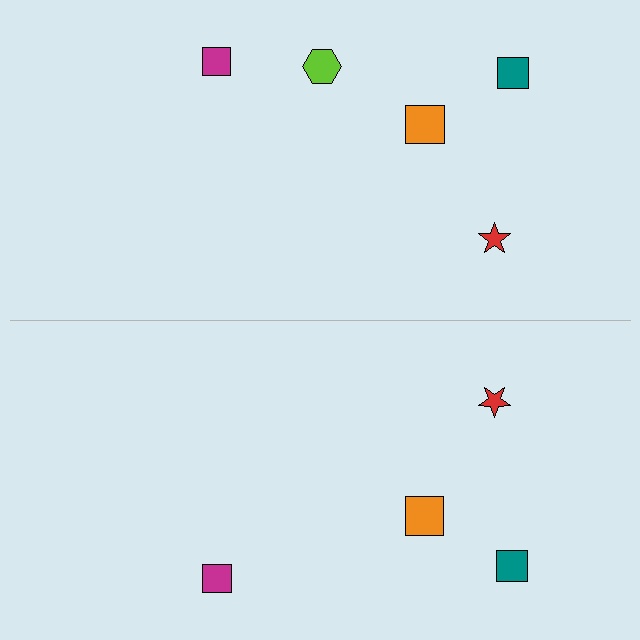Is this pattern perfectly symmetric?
No, the pattern is not perfectly symmetric. A lime hexagon is missing from the bottom side.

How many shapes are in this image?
There are 9 shapes in this image.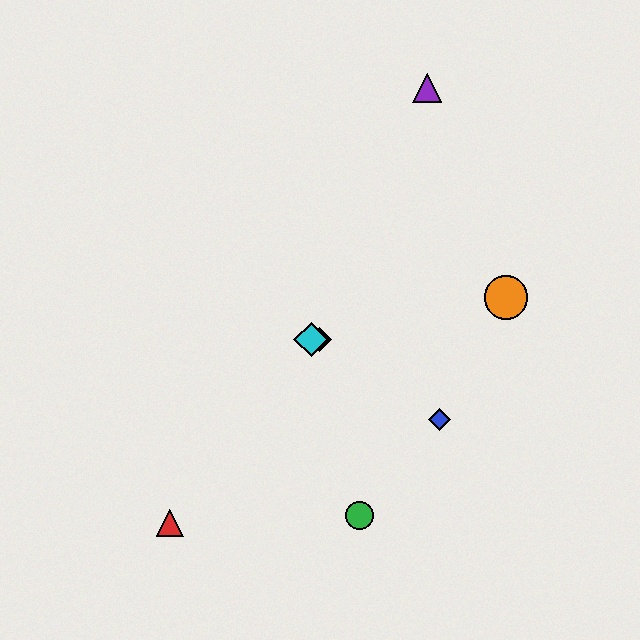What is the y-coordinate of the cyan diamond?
The cyan diamond is at y≈340.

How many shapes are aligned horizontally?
2 shapes (the yellow diamond, the cyan diamond) are aligned horizontally.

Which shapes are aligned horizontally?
The yellow diamond, the cyan diamond are aligned horizontally.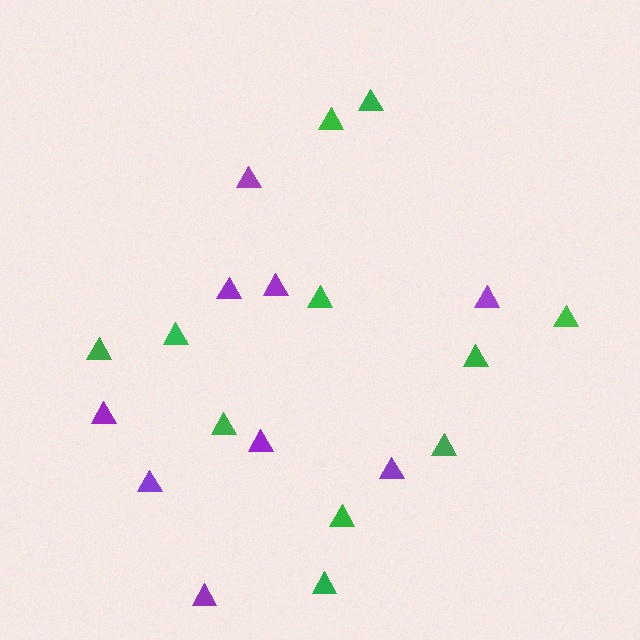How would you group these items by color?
There are 2 groups: one group of green triangles (11) and one group of purple triangles (9).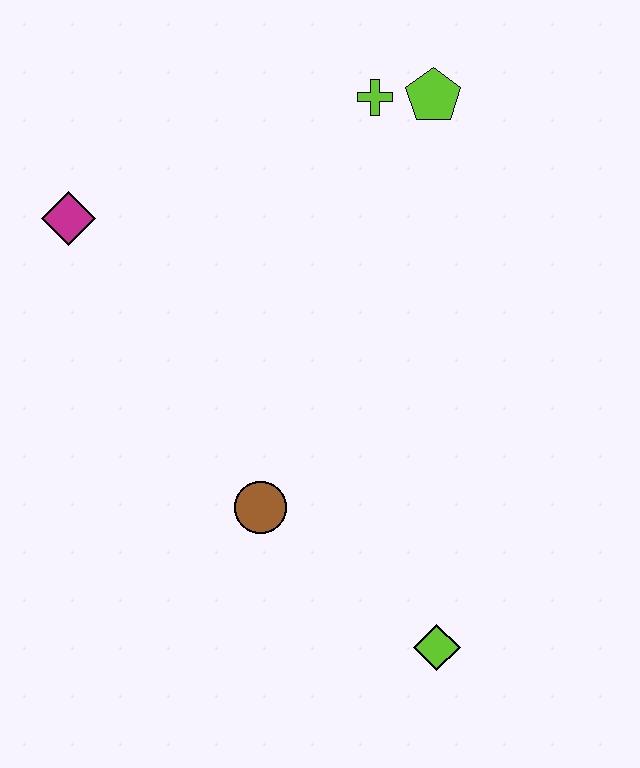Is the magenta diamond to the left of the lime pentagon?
Yes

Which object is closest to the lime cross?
The lime pentagon is closest to the lime cross.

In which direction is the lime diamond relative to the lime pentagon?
The lime diamond is below the lime pentagon.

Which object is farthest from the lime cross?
The lime diamond is farthest from the lime cross.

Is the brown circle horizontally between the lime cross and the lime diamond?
No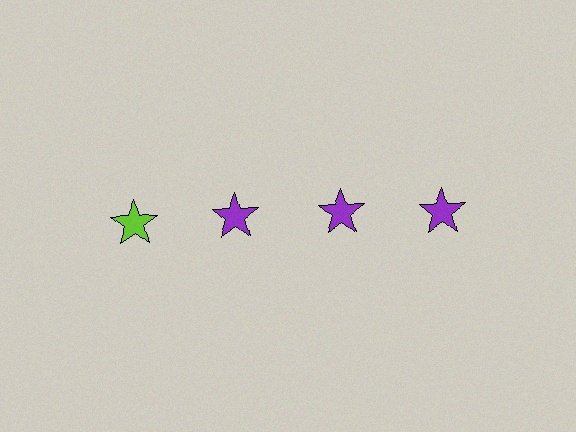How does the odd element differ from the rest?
It has a different color: lime instead of purple.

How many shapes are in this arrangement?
There are 4 shapes arranged in a grid pattern.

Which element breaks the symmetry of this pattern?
The lime star in the top row, leftmost column breaks the symmetry. All other shapes are purple stars.